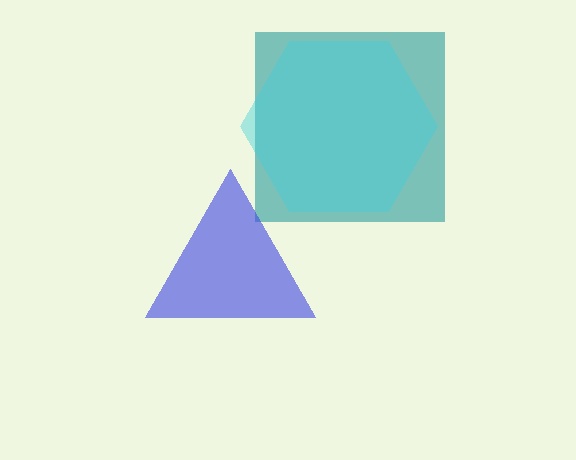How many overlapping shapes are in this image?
There are 3 overlapping shapes in the image.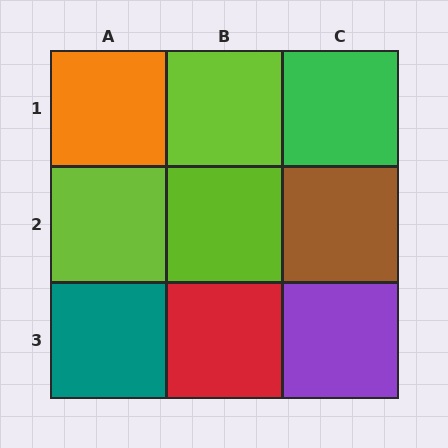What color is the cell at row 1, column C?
Green.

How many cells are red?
1 cell is red.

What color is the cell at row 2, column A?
Lime.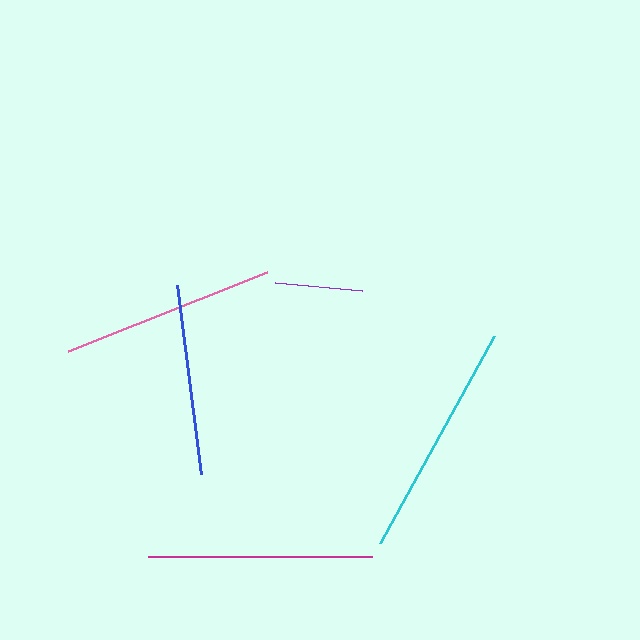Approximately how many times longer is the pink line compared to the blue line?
The pink line is approximately 1.1 times the length of the blue line.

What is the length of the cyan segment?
The cyan segment is approximately 237 pixels long.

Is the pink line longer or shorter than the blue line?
The pink line is longer than the blue line.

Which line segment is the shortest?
The purple line is the shortest at approximately 87 pixels.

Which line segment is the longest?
The cyan line is the longest at approximately 237 pixels.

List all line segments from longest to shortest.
From longest to shortest: cyan, magenta, pink, blue, purple.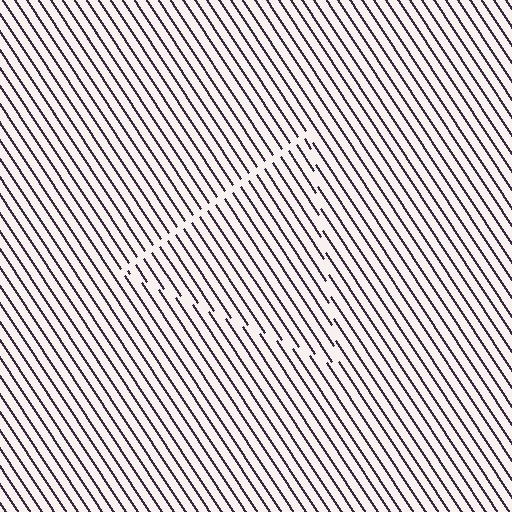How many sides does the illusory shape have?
3 sides — the line-ends trace a triangle.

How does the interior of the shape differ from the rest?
The interior of the shape contains the same grating, shifted by half a period — the contour is defined by the phase discontinuity where line-ends from the inner and outer gratings abut.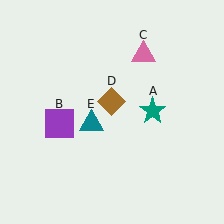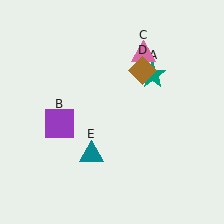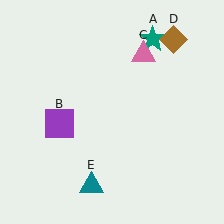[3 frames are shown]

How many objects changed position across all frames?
3 objects changed position: teal star (object A), brown diamond (object D), teal triangle (object E).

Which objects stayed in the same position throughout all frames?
Purple square (object B) and pink triangle (object C) remained stationary.